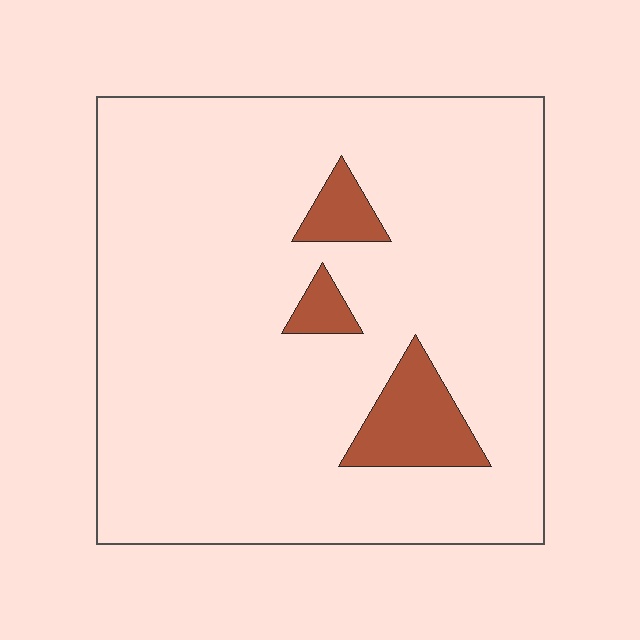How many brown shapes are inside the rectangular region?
3.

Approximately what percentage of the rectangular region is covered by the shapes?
Approximately 10%.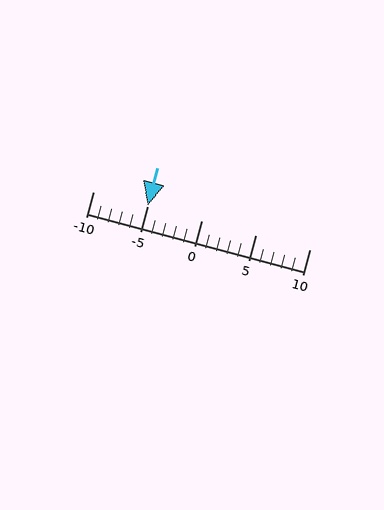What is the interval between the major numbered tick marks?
The major tick marks are spaced 5 units apart.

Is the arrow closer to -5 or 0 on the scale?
The arrow is closer to -5.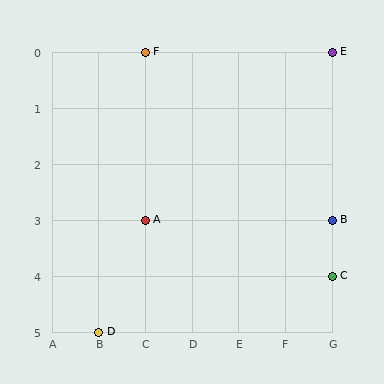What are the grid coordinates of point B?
Point B is at grid coordinates (G, 3).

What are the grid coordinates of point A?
Point A is at grid coordinates (C, 3).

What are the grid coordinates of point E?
Point E is at grid coordinates (G, 0).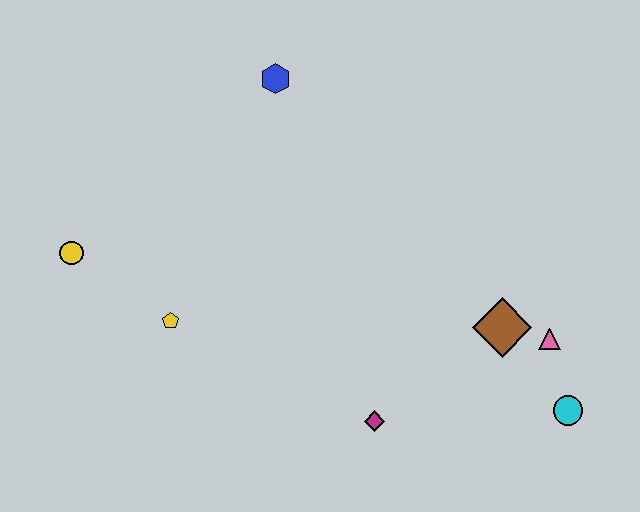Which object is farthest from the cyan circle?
The yellow circle is farthest from the cyan circle.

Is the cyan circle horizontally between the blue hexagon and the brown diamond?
No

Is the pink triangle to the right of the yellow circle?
Yes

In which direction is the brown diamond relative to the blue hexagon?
The brown diamond is below the blue hexagon.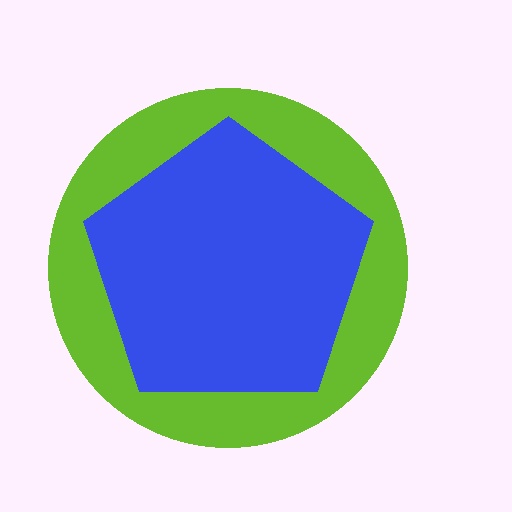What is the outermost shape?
The lime circle.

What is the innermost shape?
The blue pentagon.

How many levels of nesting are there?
2.